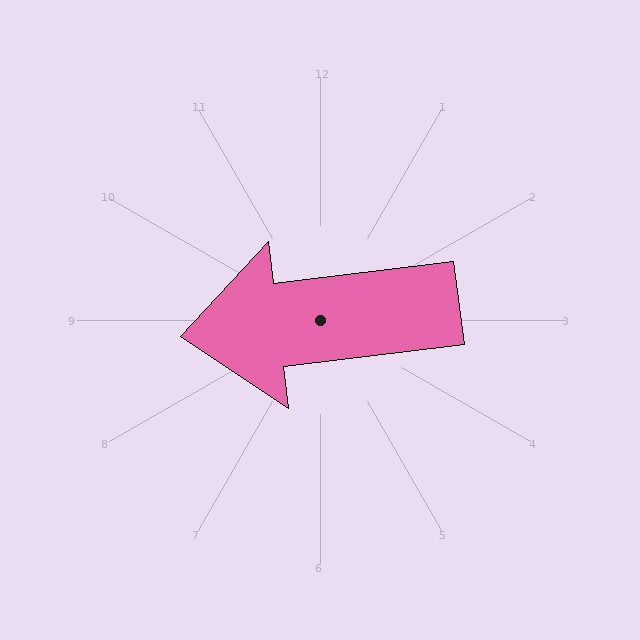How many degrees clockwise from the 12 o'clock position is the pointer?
Approximately 263 degrees.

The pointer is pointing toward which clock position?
Roughly 9 o'clock.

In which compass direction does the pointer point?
West.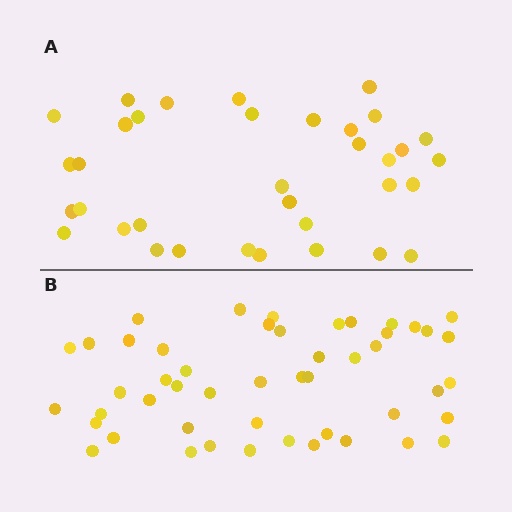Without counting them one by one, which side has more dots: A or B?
Region B (the bottom region) has more dots.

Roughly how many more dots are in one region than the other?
Region B has approximately 15 more dots than region A.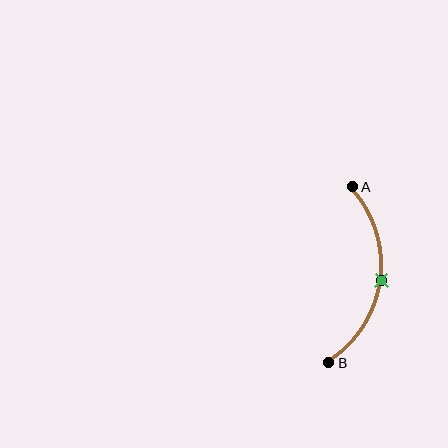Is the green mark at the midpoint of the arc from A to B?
Yes. The green mark lies on the arc at equal arc-length from both A and B — it is the arc midpoint.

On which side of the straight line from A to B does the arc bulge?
The arc bulges to the right of the straight line connecting A and B.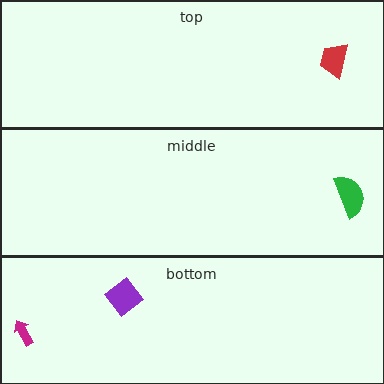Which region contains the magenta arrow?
The bottom region.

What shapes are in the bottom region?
The magenta arrow, the purple diamond.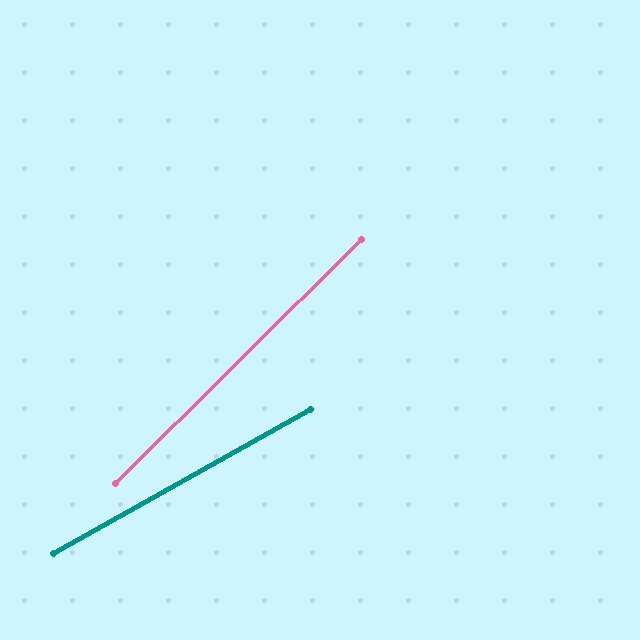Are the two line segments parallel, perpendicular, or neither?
Neither parallel nor perpendicular — they differ by about 15°.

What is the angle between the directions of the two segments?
Approximately 15 degrees.